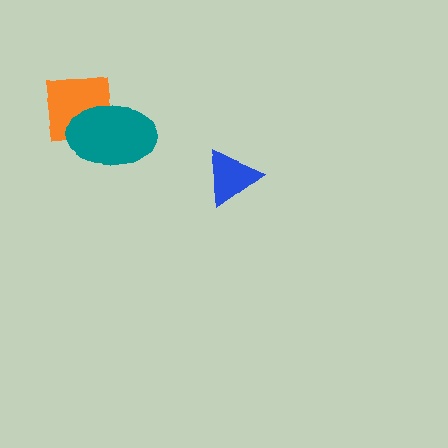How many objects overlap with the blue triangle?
0 objects overlap with the blue triangle.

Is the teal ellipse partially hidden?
No, no other shape covers it.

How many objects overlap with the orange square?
1 object overlaps with the orange square.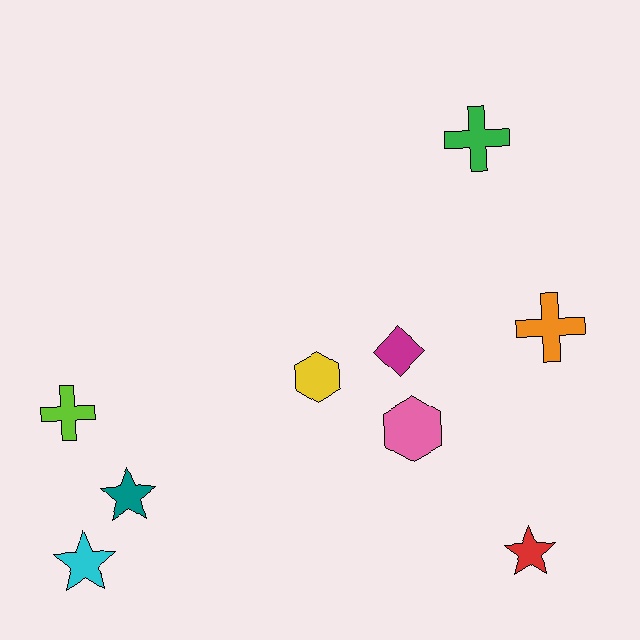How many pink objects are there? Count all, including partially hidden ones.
There is 1 pink object.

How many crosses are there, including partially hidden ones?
There are 3 crosses.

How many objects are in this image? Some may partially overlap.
There are 9 objects.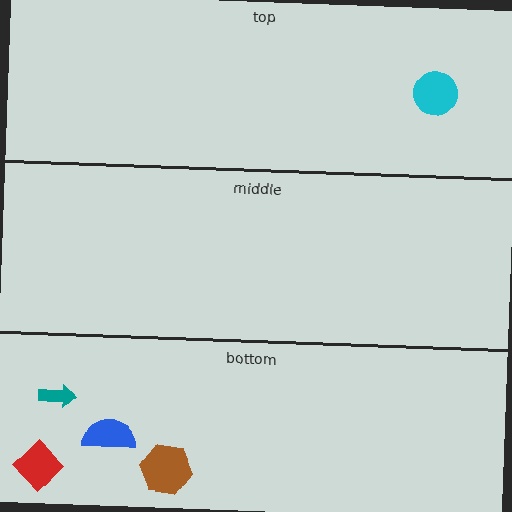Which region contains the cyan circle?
The top region.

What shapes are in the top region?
The cyan circle.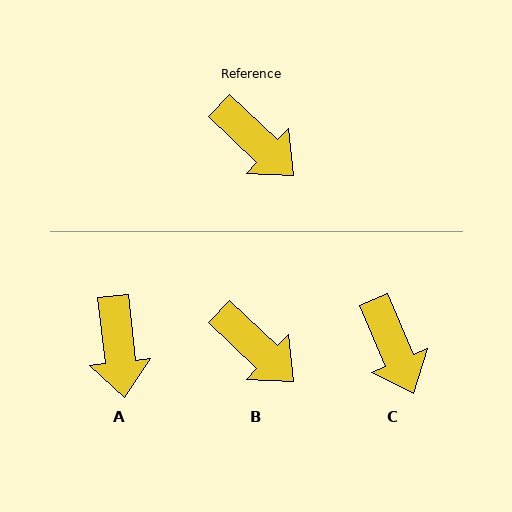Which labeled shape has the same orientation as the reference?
B.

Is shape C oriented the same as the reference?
No, it is off by about 24 degrees.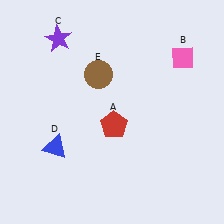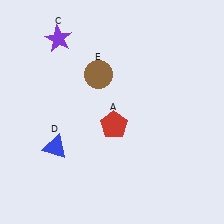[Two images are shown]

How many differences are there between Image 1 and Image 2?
There is 1 difference between the two images.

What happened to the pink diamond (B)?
The pink diamond (B) was removed in Image 2. It was in the top-right area of Image 1.